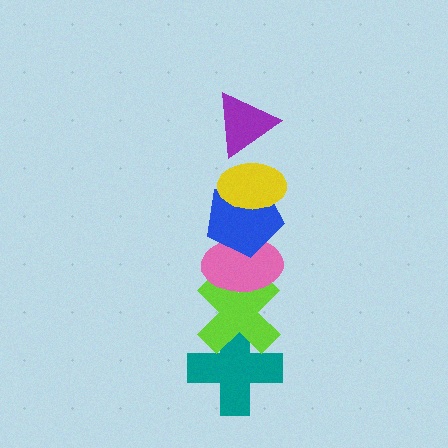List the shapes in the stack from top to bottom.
From top to bottom: the purple triangle, the yellow ellipse, the blue pentagon, the pink ellipse, the lime cross, the teal cross.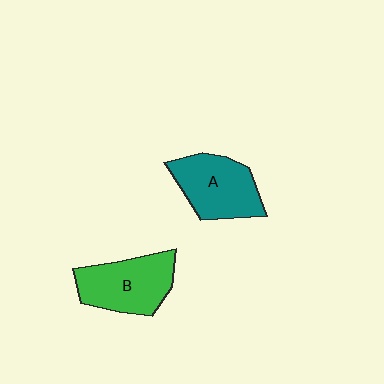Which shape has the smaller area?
Shape A (teal).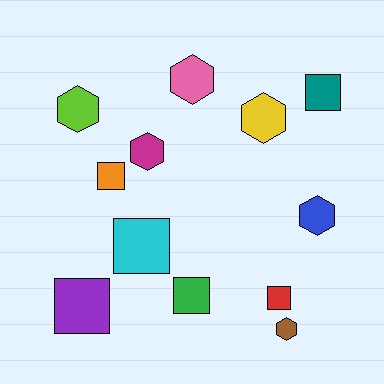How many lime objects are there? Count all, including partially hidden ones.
There is 1 lime object.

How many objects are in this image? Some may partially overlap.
There are 12 objects.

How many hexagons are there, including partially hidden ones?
There are 6 hexagons.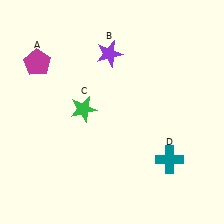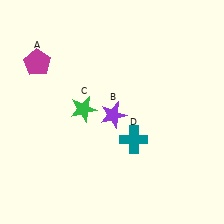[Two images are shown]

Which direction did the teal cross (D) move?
The teal cross (D) moved left.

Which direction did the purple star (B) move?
The purple star (B) moved down.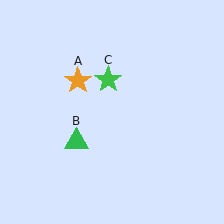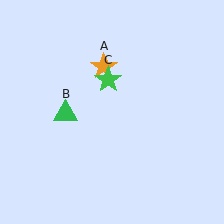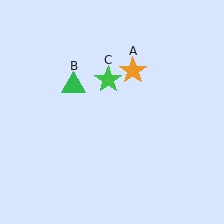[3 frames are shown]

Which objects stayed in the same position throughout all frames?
Green star (object C) remained stationary.